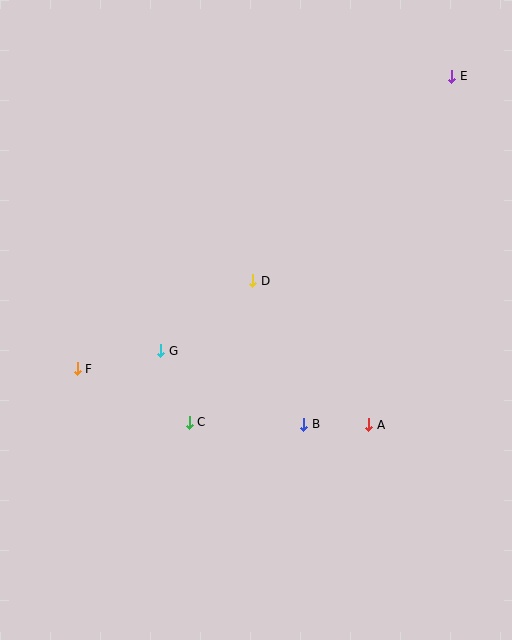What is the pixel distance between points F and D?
The distance between F and D is 196 pixels.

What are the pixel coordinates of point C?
Point C is at (189, 422).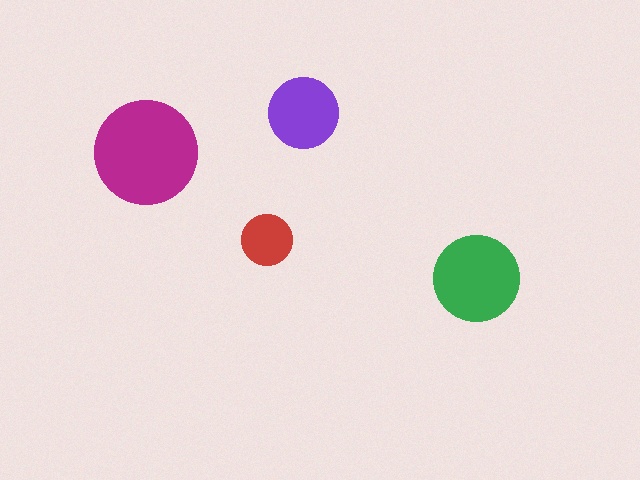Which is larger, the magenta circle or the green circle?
The magenta one.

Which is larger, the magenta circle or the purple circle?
The magenta one.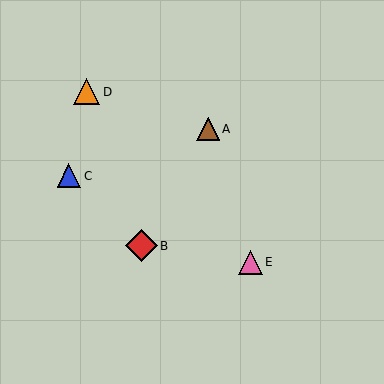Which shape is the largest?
The red diamond (labeled B) is the largest.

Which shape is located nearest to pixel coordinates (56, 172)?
The blue triangle (labeled C) at (69, 176) is nearest to that location.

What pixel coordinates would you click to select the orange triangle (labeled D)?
Click at (86, 92) to select the orange triangle D.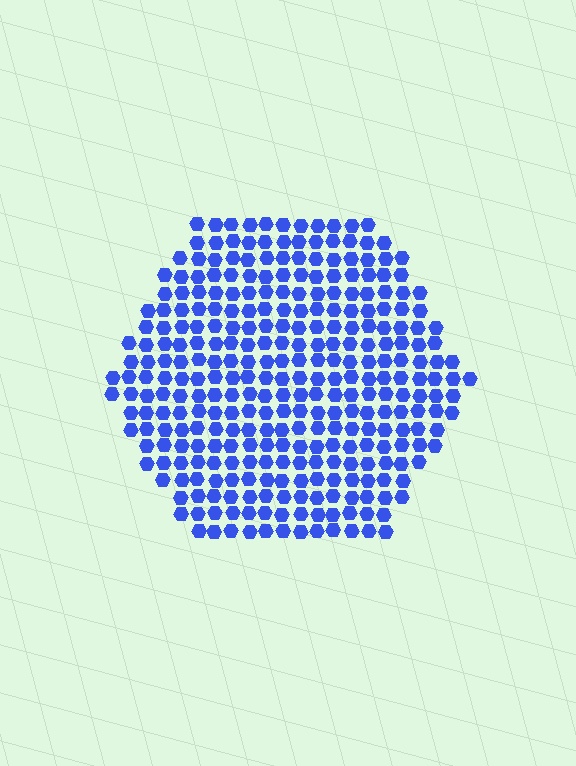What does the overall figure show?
The overall figure shows a hexagon.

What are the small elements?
The small elements are hexagons.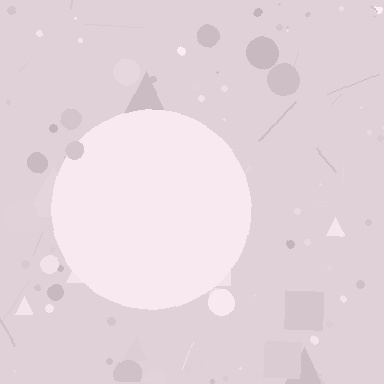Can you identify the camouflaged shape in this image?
The camouflaged shape is a circle.